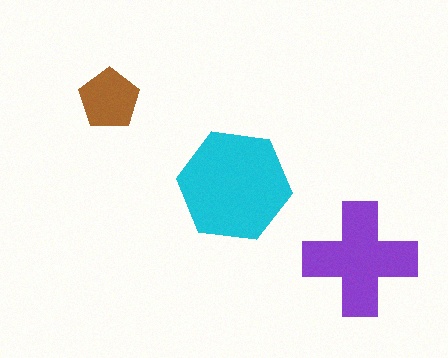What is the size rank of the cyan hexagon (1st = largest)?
1st.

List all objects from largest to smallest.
The cyan hexagon, the purple cross, the brown pentagon.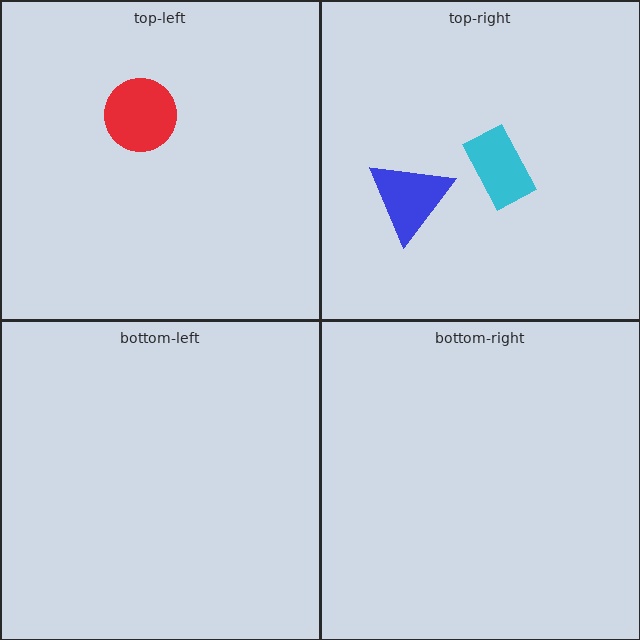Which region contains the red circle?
The top-left region.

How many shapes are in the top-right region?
2.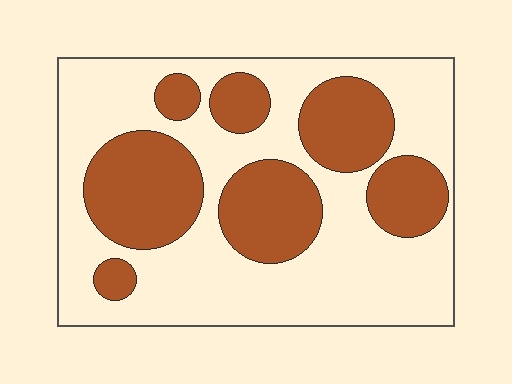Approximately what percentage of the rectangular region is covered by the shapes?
Approximately 35%.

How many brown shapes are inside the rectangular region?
7.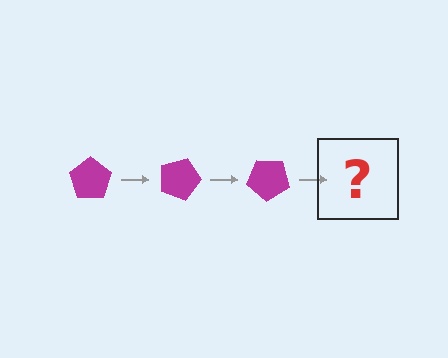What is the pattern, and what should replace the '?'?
The pattern is that the pentagon rotates 20 degrees each step. The '?' should be a magenta pentagon rotated 60 degrees.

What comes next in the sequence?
The next element should be a magenta pentagon rotated 60 degrees.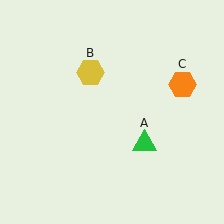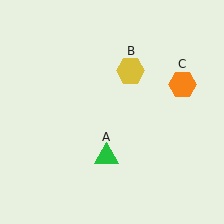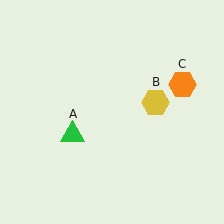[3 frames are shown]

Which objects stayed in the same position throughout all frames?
Orange hexagon (object C) remained stationary.